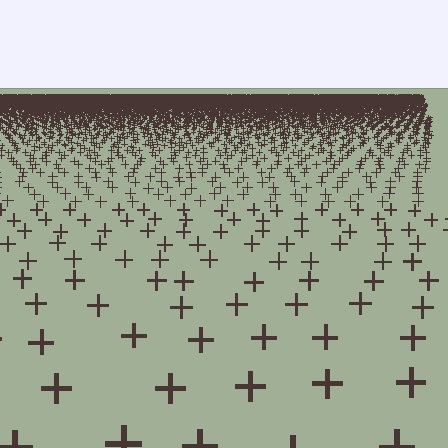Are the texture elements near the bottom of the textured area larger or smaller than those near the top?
Larger. Near the bottom, elements are closer to the viewer and appear at a bigger on-screen size.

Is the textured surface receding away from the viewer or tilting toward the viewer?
The surface is receding away from the viewer. Texture elements get smaller and denser toward the top.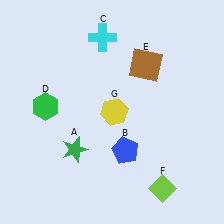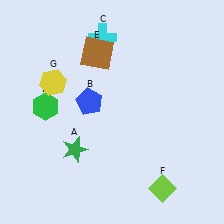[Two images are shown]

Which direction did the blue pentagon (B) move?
The blue pentagon (B) moved up.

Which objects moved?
The objects that moved are: the blue pentagon (B), the brown square (E), the yellow hexagon (G).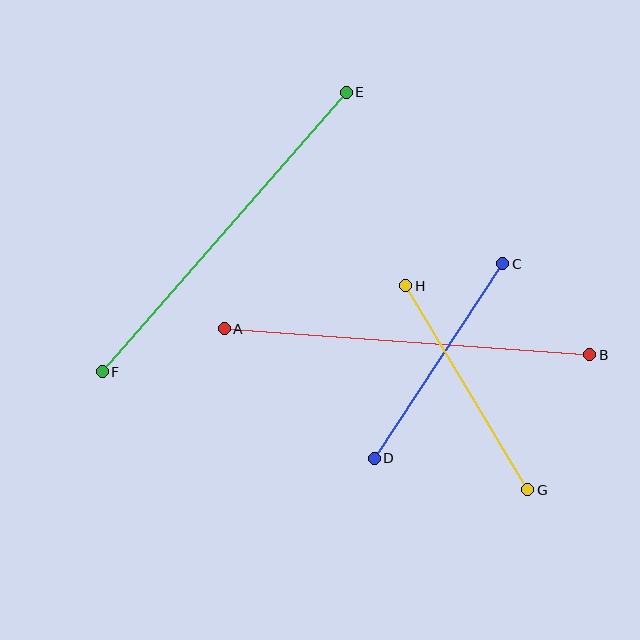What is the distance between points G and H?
The distance is approximately 238 pixels.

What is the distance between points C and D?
The distance is approximately 233 pixels.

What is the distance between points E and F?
The distance is approximately 371 pixels.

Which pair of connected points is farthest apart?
Points E and F are farthest apart.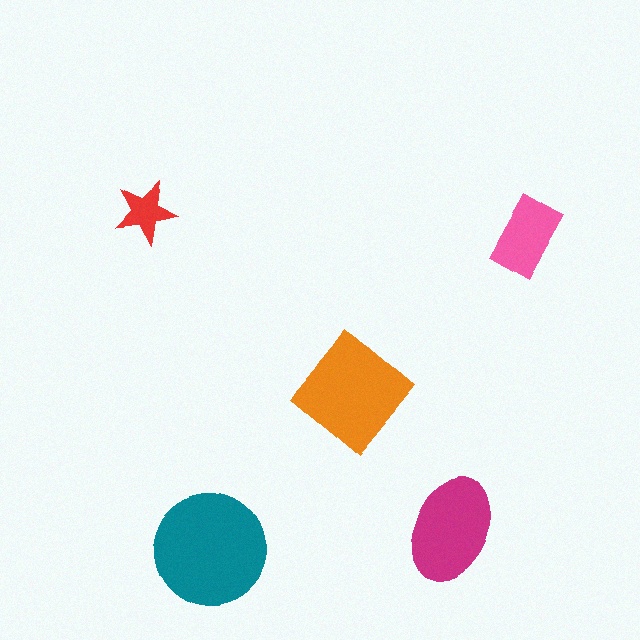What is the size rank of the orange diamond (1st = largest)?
2nd.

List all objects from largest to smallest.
The teal circle, the orange diamond, the magenta ellipse, the pink rectangle, the red star.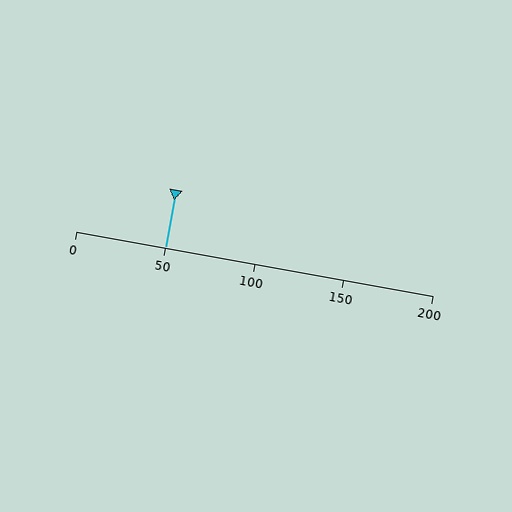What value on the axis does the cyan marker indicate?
The marker indicates approximately 50.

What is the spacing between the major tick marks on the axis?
The major ticks are spaced 50 apart.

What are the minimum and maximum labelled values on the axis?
The axis runs from 0 to 200.